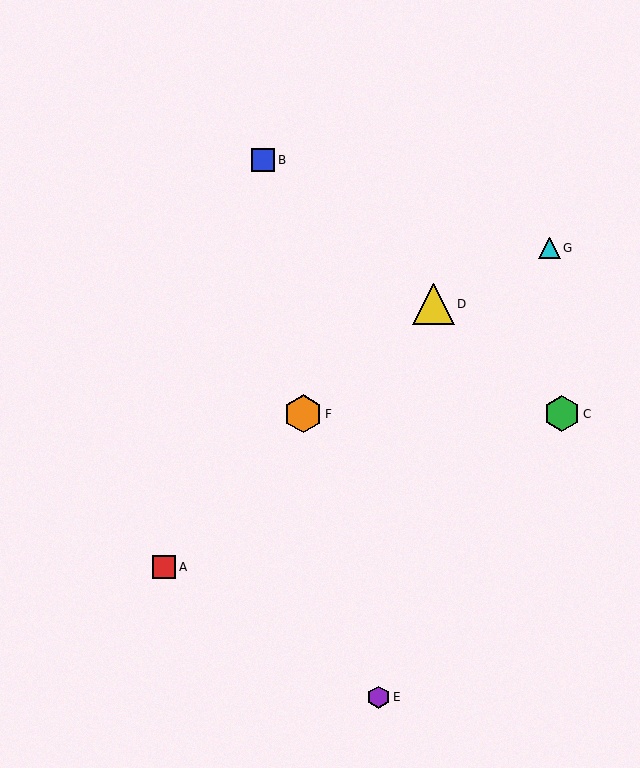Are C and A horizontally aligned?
No, C is at y≈414 and A is at y≈567.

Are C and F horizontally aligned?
Yes, both are at y≈414.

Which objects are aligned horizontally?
Objects C, F are aligned horizontally.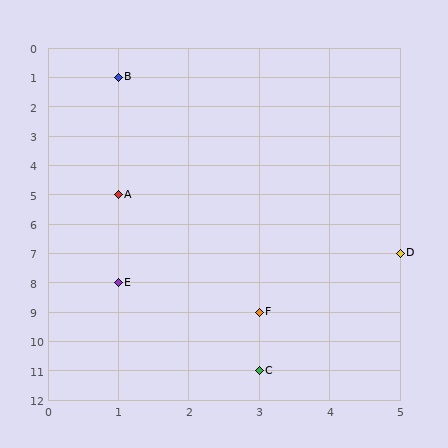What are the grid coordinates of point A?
Point A is at grid coordinates (1, 5).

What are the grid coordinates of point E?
Point E is at grid coordinates (1, 8).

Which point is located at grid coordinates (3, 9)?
Point F is at (3, 9).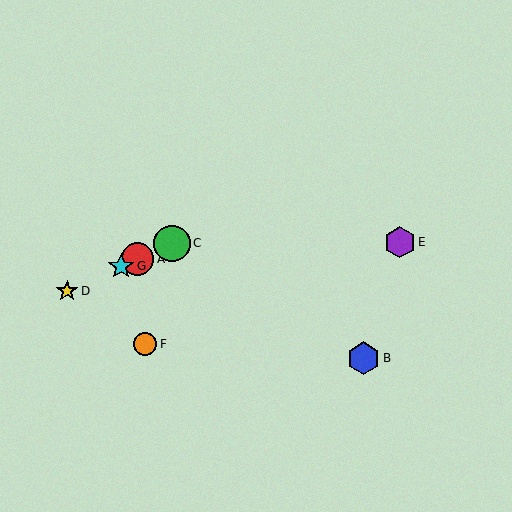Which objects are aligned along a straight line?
Objects A, C, D, G are aligned along a straight line.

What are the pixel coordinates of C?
Object C is at (172, 243).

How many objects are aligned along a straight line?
4 objects (A, C, D, G) are aligned along a straight line.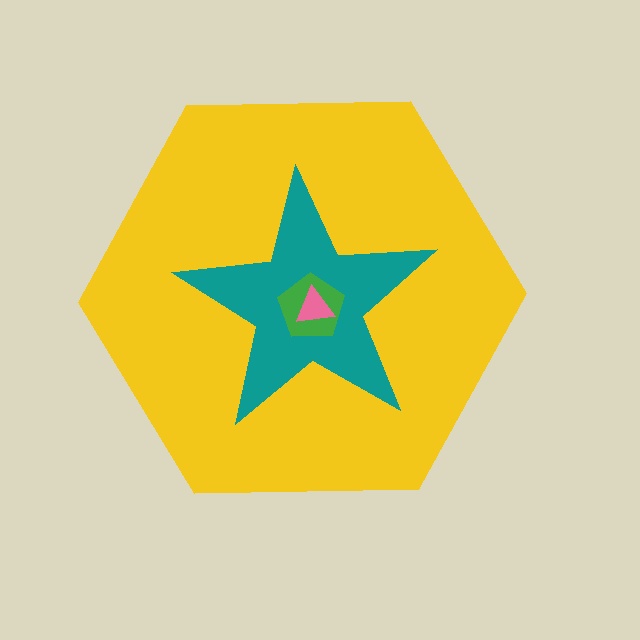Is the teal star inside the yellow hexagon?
Yes.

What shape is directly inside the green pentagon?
The pink triangle.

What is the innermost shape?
The pink triangle.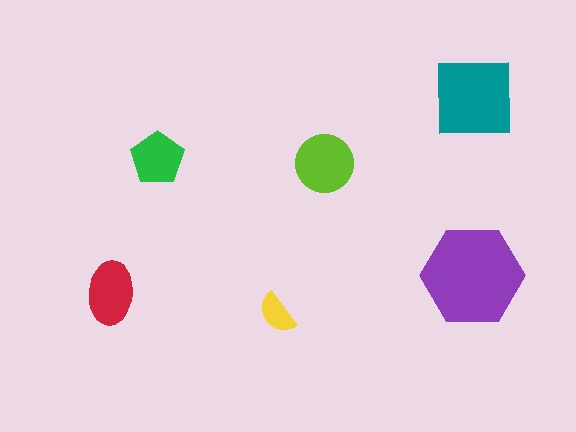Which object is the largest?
The purple hexagon.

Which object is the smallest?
The yellow semicircle.